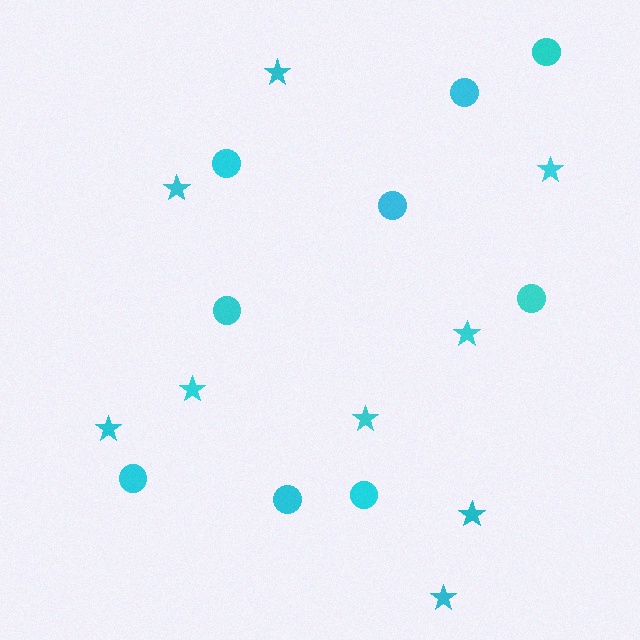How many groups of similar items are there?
There are 2 groups: one group of circles (9) and one group of stars (9).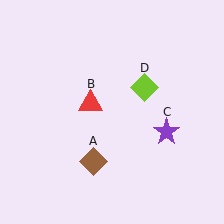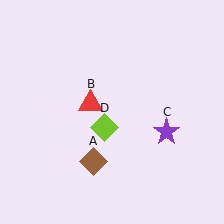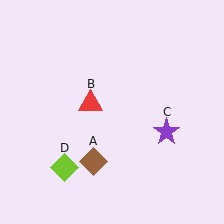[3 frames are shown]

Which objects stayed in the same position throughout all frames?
Brown diamond (object A) and red triangle (object B) and purple star (object C) remained stationary.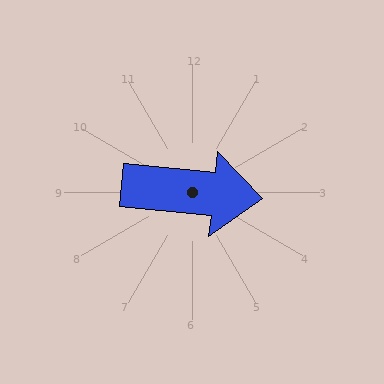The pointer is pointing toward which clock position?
Roughly 3 o'clock.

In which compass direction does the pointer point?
East.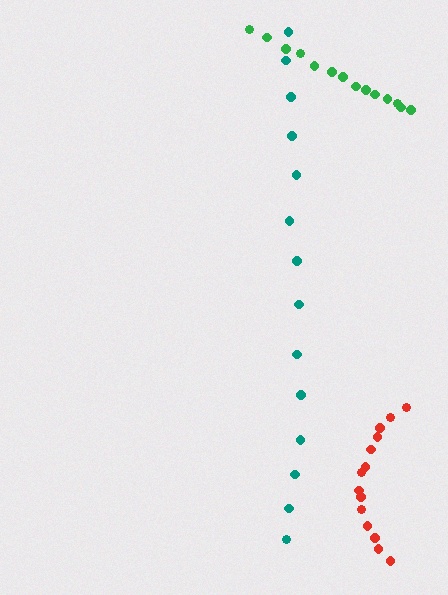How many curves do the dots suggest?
There are 3 distinct paths.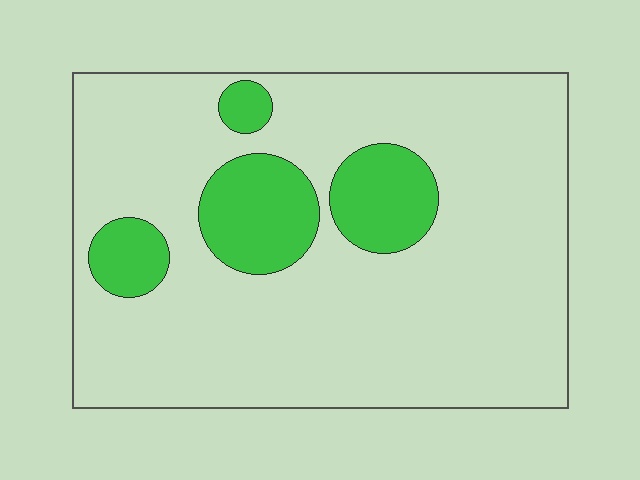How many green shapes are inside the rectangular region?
4.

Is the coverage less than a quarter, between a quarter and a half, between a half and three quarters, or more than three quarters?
Less than a quarter.